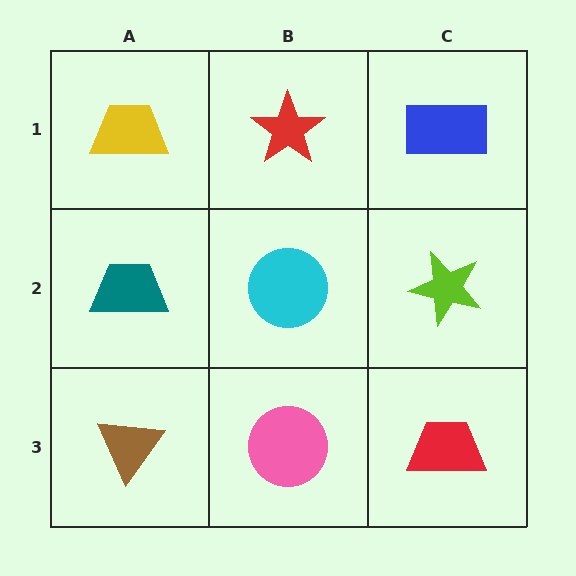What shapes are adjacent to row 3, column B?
A cyan circle (row 2, column B), a brown triangle (row 3, column A), a red trapezoid (row 3, column C).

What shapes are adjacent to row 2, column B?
A red star (row 1, column B), a pink circle (row 3, column B), a teal trapezoid (row 2, column A), a lime star (row 2, column C).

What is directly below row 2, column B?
A pink circle.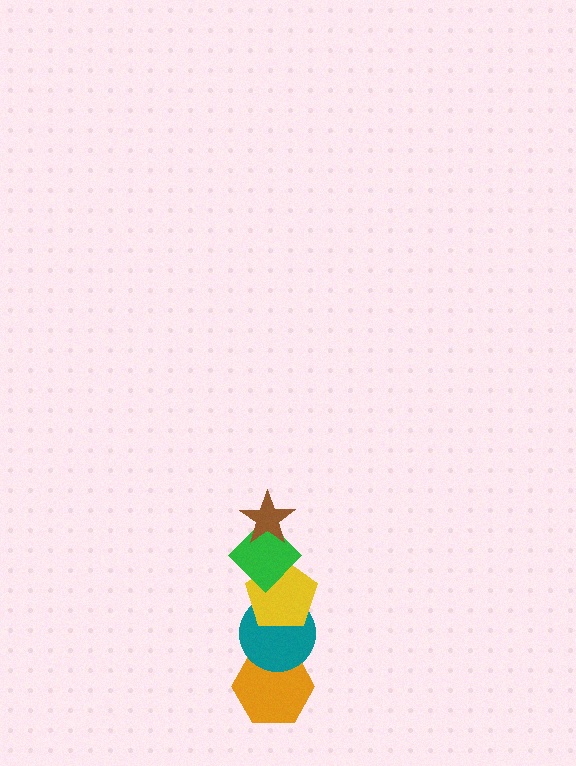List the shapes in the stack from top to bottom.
From top to bottom: the brown star, the green diamond, the yellow pentagon, the teal circle, the orange hexagon.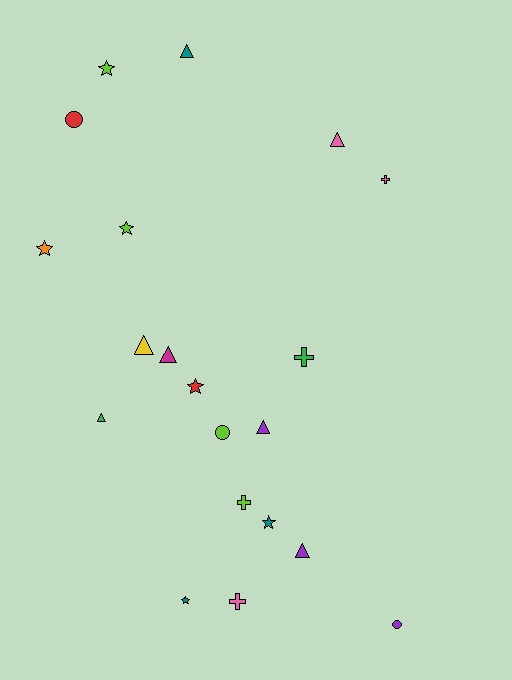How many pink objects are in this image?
There are 3 pink objects.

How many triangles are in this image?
There are 7 triangles.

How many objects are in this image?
There are 20 objects.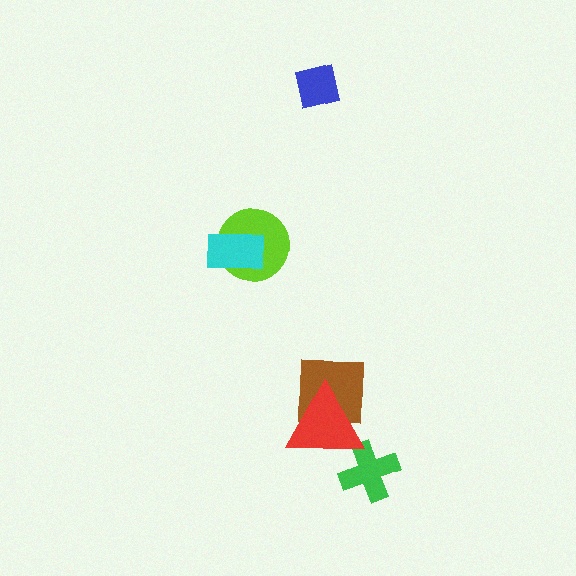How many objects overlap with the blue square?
0 objects overlap with the blue square.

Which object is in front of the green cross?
The red triangle is in front of the green cross.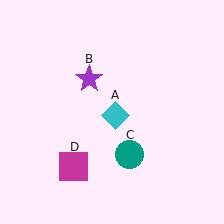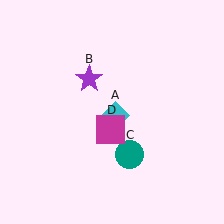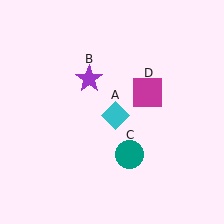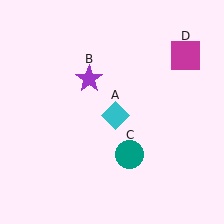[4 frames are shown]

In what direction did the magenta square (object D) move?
The magenta square (object D) moved up and to the right.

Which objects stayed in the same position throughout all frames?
Cyan diamond (object A) and purple star (object B) and teal circle (object C) remained stationary.